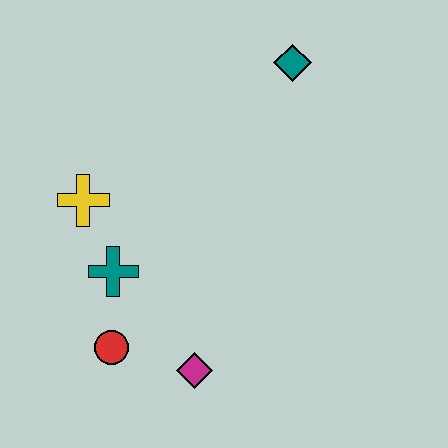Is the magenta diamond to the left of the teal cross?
No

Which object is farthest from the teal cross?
The teal diamond is farthest from the teal cross.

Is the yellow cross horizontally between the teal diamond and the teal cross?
No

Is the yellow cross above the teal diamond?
No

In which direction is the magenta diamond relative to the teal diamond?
The magenta diamond is below the teal diamond.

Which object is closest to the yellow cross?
The teal cross is closest to the yellow cross.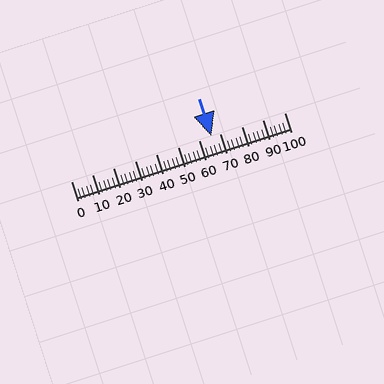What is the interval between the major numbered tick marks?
The major tick marks are spaced 10 units apart.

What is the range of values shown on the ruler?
The ruler shows values from 0 to 100.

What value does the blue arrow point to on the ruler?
The blue arrow points to approximately 66.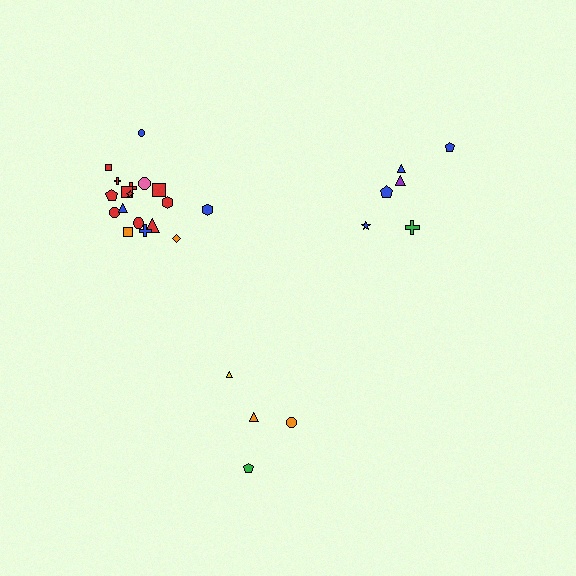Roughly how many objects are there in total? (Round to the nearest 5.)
Roughly 30 objects in total.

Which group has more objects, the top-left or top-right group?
The top-left group.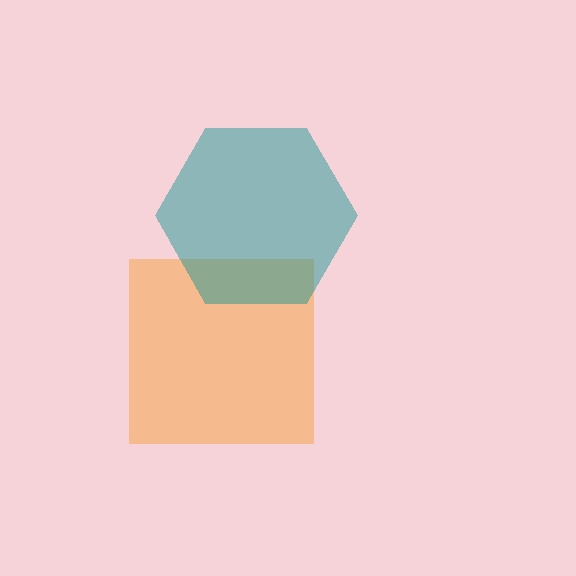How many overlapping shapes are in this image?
There are 2 overlapping shapes in the image.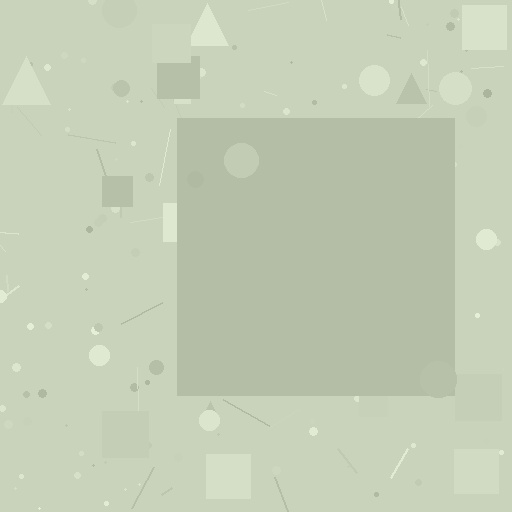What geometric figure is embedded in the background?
A square is embedded in the background.